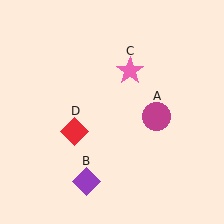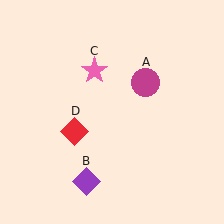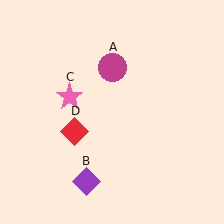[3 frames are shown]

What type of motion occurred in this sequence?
The magenta circle (object A), pink star (object C) rotated counterclockwise around the center of the scene.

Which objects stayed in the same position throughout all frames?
Purple diamond (object B) and red diamond (object D) remained stationary.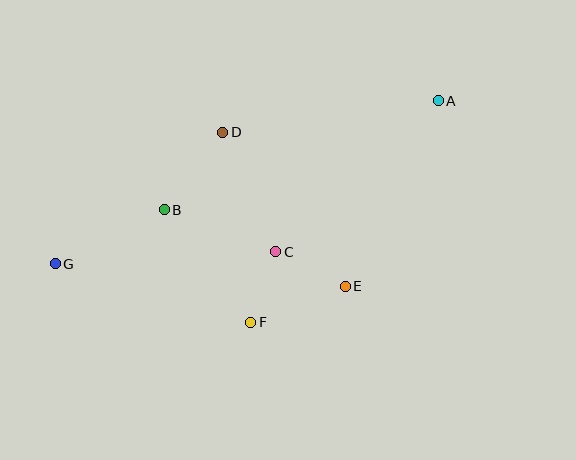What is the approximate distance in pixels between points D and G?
The distance between D and G is approximately 213 pixels.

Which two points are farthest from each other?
Points A and G are farthest from each other.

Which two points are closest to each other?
Points C and F are closest to each other.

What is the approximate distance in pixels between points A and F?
The distance between A and F is approximately 290 pixels.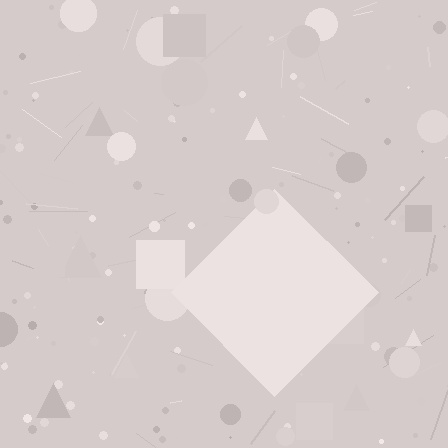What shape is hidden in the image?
A diamond is hidden in the image.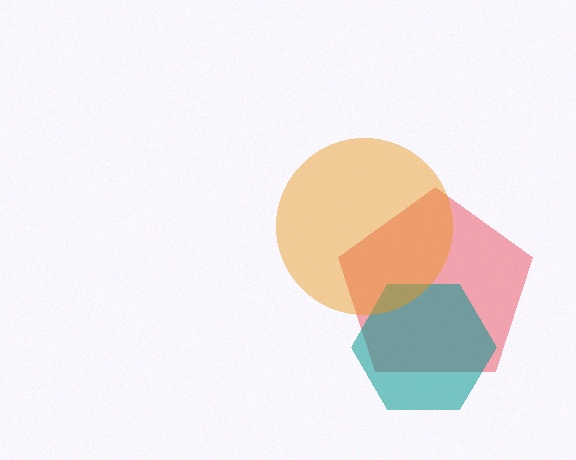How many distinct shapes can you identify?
There are 3 distinct shapes: a red pentagon, a teal hexagon, an orange circle.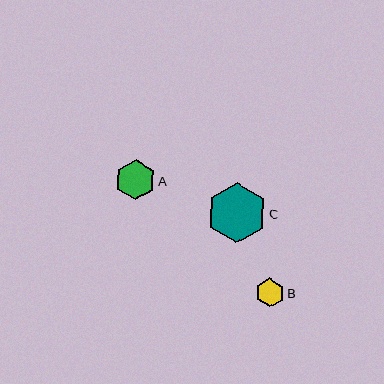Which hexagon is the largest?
Hexagon C is the largest with a size of approximately 60 pixels.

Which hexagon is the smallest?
Hexagon B is the smallest with a size of approximately 29 pixels.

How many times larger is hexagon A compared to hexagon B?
Hexagon A is approximately 1.4 times the size of hexagon B.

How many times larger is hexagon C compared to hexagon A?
Hexagon C is approximately 1.5 times the size of hexagon A.